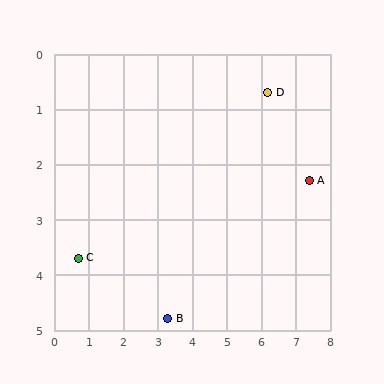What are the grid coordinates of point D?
Point D is at approximately (6.2, 0.7).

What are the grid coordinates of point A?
Point A is at approximately (7.4, 2.3).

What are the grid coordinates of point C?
Point C is at approximately (0.7, 3.7).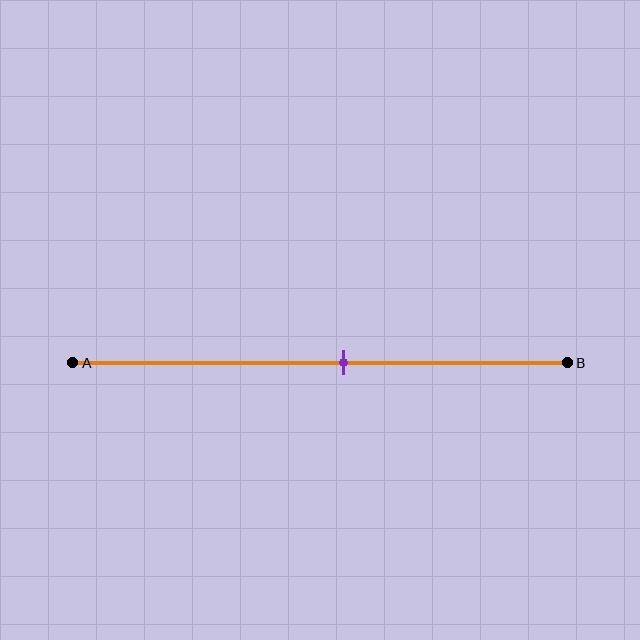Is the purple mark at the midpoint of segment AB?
No, the mark is at about 55% from A, not at the 50% midpoint.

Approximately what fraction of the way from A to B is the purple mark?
The purple mark is approximately 55% of the way from A to B.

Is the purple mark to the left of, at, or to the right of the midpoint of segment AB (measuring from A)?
The purple mark is to the right of the midpoint of segment AB.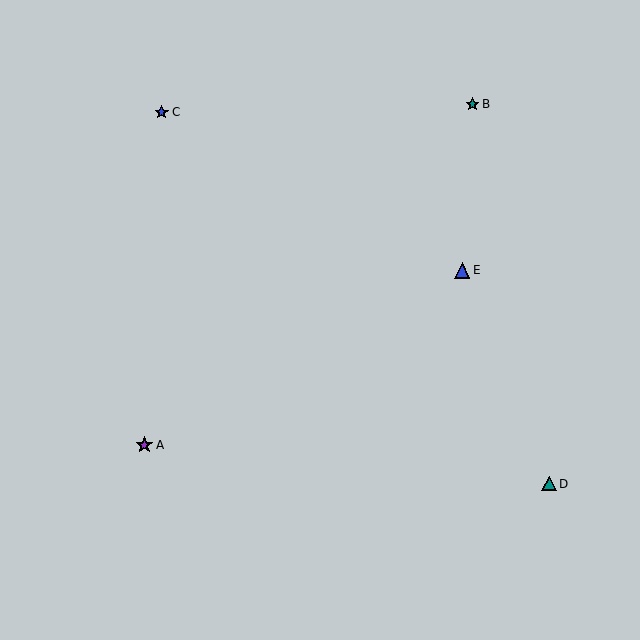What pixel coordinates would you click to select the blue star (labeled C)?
Click at (162, 112) to select the blue star C.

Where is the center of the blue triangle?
The center of the blue triangle is at (462, 270).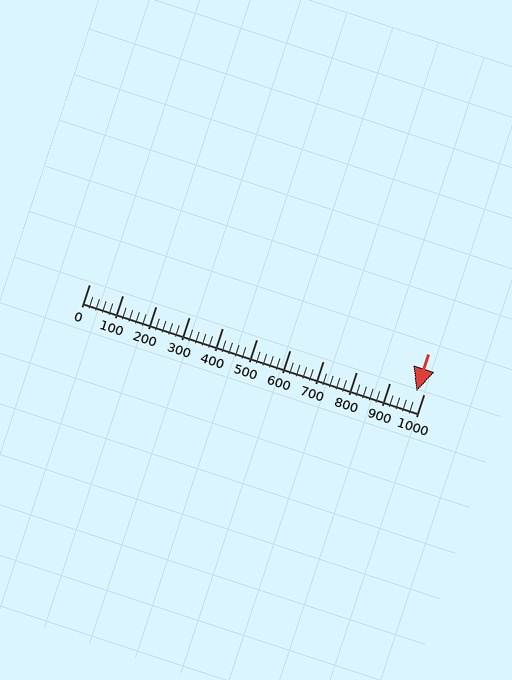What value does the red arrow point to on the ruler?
The red arrow points to approximately 980.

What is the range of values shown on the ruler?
The ruler shows values from 0 to 1000.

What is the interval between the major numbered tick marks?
The major tick marks are spaced 100 units apart.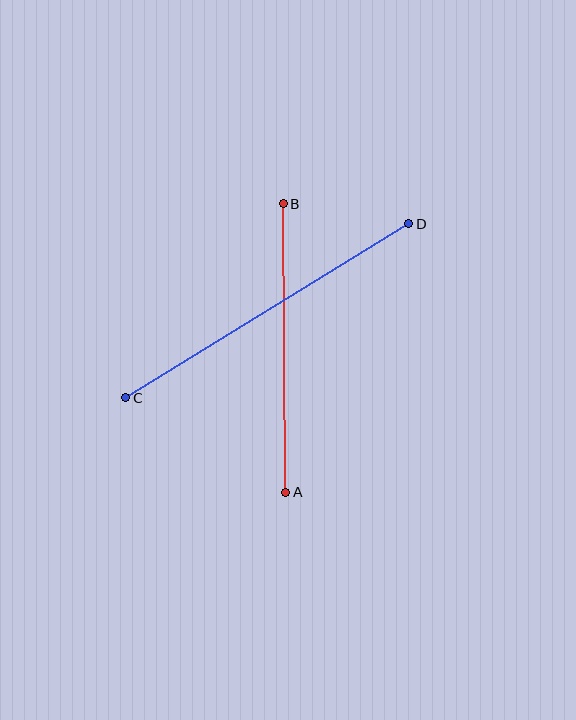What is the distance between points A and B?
The distance is approximately 288 pixels.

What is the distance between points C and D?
The distance is approximately 332 pixels.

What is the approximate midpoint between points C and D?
The midpoint is at approximately (267, 311) pixels.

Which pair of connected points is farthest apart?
Points C and D are farthest apart.